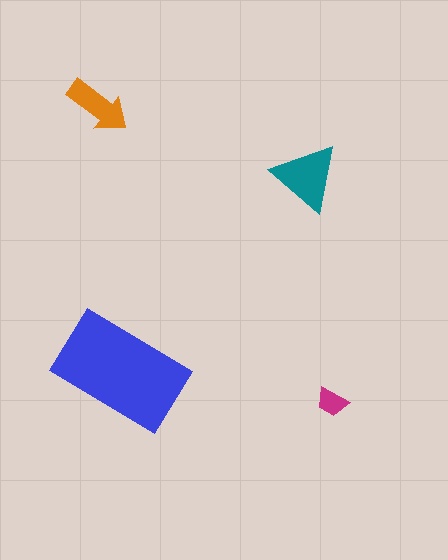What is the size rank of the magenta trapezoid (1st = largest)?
4th.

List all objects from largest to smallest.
The blue rectangle, the teal triangle, the orange arrow, the magenta trapezoid.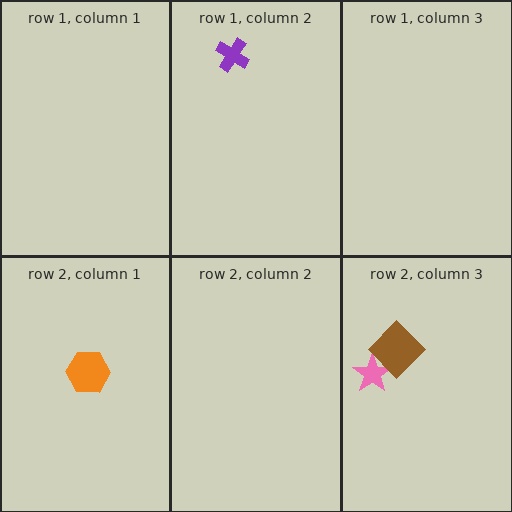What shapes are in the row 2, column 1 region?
The orange hexagon.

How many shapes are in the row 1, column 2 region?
1.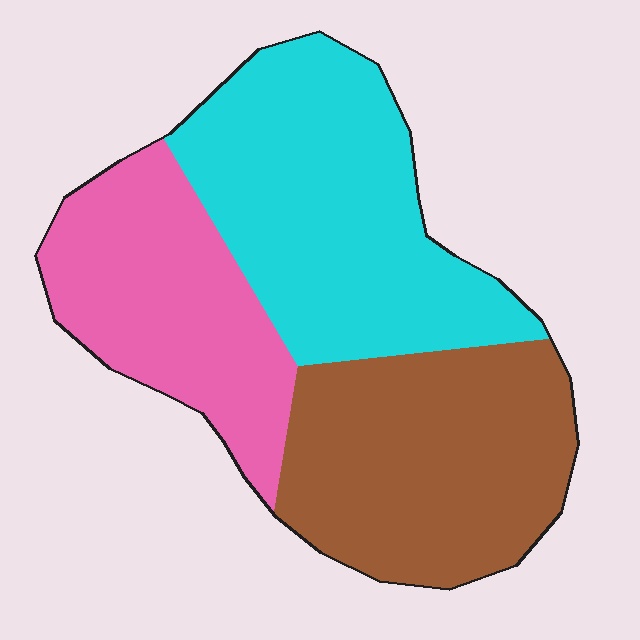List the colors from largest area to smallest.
From largest to smallest: cyan, brown, pink.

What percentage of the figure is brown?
Brown covers 34% of the figure.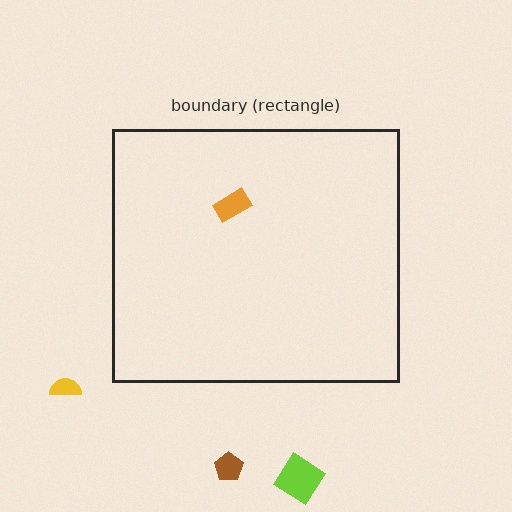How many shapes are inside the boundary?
1 inside, 3 outside.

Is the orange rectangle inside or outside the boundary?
Inside.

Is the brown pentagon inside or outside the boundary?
Outside.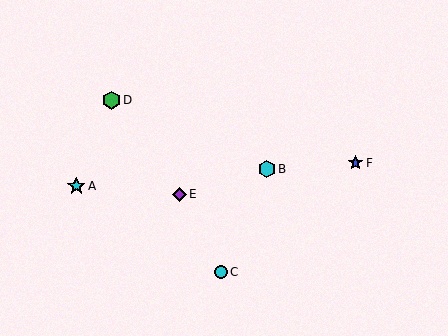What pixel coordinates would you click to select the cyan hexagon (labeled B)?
Click at (267, 169) to select the cyan hexagon B.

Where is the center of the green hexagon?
The center of the green hexagon is at (111, 100).